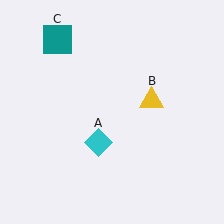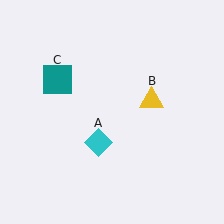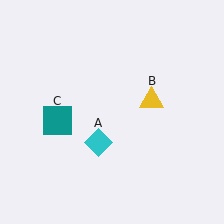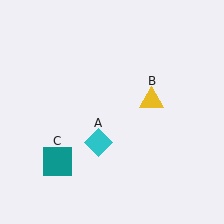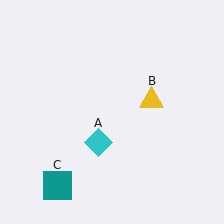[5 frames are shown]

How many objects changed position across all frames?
1 object changed position: teal square (object C).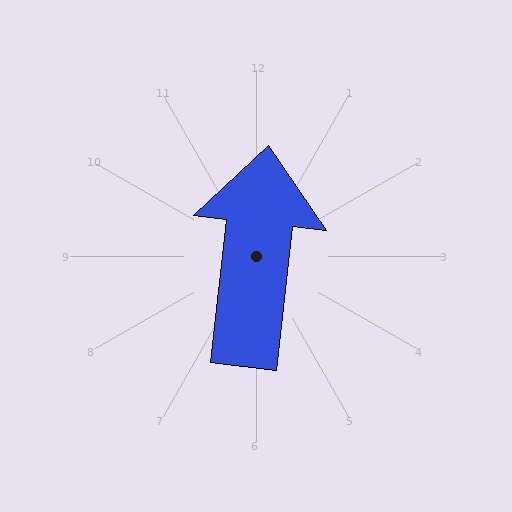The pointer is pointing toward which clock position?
Roughly 12 o'clock.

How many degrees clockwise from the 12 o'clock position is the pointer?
Approximately 6 degrees.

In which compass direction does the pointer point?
North.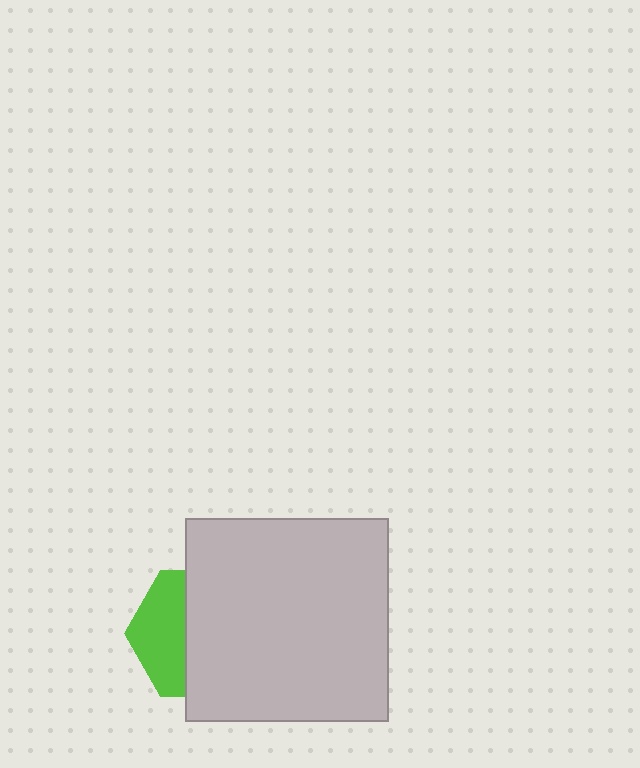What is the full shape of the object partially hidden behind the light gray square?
The partially hidden object is a lime hexagon.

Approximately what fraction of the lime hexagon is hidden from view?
Roughly 61% of the lime hexagon is hidden behind the light gray square.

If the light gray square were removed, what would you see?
You would see the complete lime hexagon.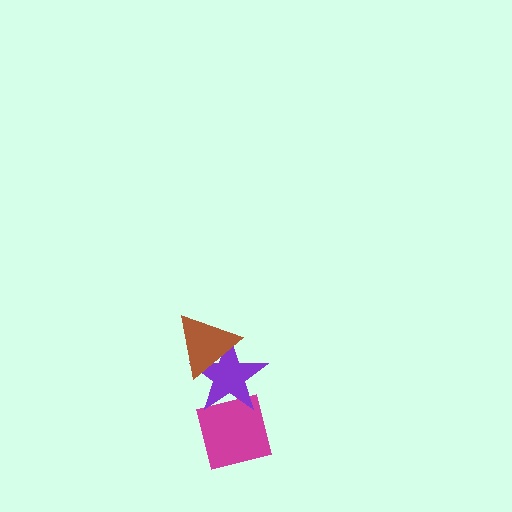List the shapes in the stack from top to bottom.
From top to bottom: the brown triangle, the purple star, the magenta square.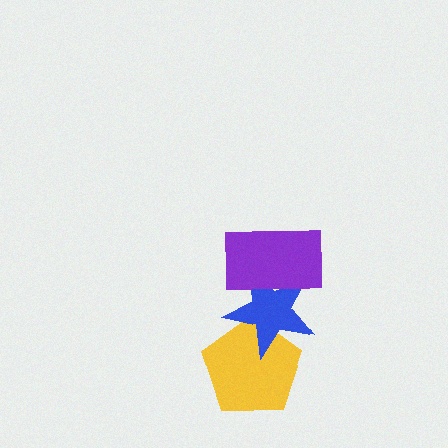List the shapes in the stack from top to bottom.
From top to bottom: the purple rectangle, the blue star, the yellow pentagon.